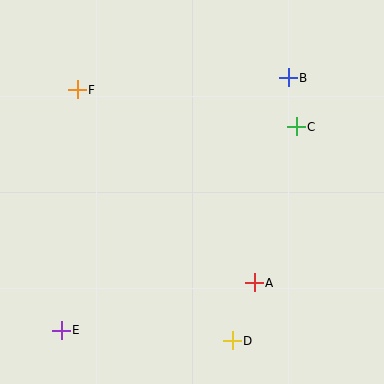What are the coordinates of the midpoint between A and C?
The midpoint between A and C is at (275, 205).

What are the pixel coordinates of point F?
Point F is at (77, 90).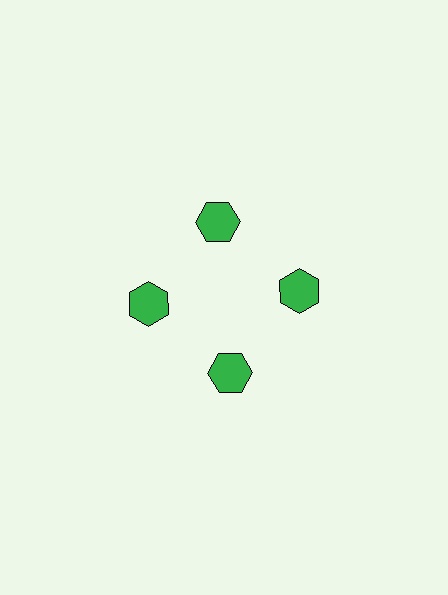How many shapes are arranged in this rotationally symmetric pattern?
There are 4 shapes, arranged in 4 groups of 1.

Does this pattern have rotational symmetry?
Yes, this pattern has 4-fold rotational symmetry. It looks the same after rotating 90 degrees around the center.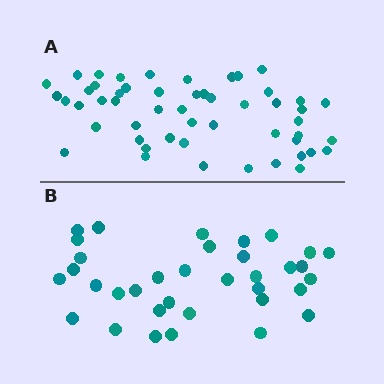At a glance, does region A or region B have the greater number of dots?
Region A (the top region) has more dots.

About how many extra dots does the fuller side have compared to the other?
Region A has approximately 15 more dots than region B.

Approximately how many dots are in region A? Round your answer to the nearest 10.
About 50 dots. (The exact count is 52, which rounds to 50.)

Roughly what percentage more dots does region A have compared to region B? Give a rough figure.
About 50% more.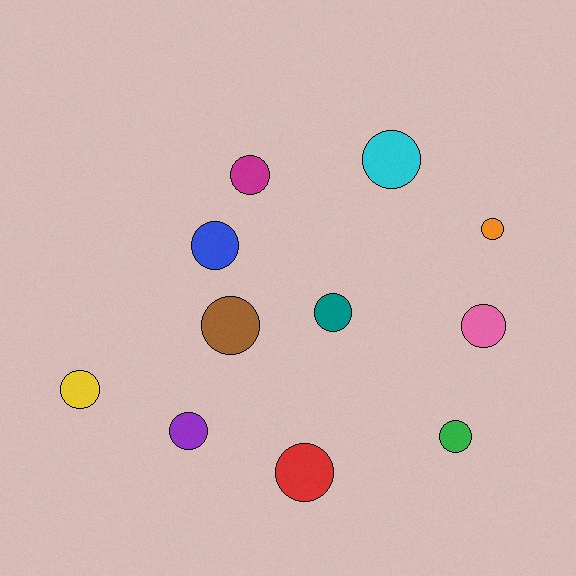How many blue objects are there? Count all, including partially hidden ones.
There is 1 blue object.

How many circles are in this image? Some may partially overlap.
There are 11 circles.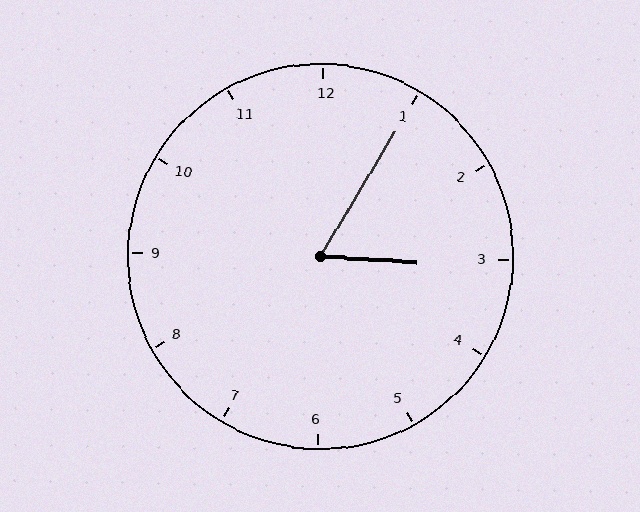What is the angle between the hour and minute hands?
Approximately 62 degrees.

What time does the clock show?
3:05.